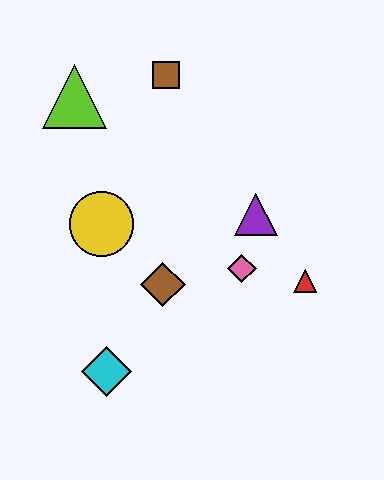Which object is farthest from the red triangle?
The lime triangle is farthest from the red triangle.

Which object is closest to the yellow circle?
The brown diamond is closest to the yellow circle.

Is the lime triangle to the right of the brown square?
No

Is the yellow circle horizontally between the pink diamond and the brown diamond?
No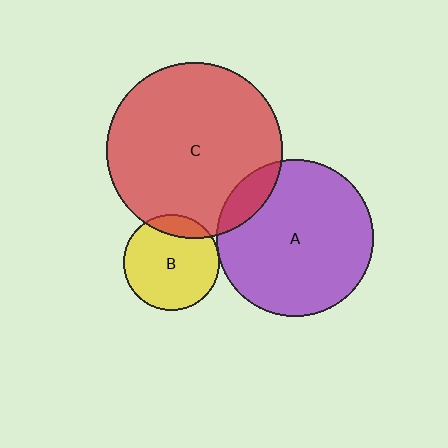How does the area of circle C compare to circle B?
Approximately 3.4 times.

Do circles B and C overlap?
Yes.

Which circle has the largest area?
Circle C (red).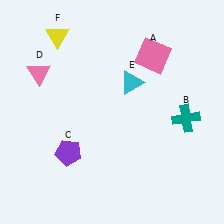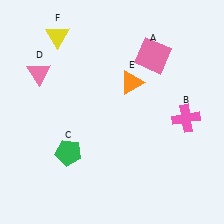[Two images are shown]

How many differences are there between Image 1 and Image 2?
There are 3 differences between the two images.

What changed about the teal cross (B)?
In Image 1, B is teal. In Image 2, it changed to pink.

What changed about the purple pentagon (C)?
In Image 1, C is purple. In Image 2, it changed to green.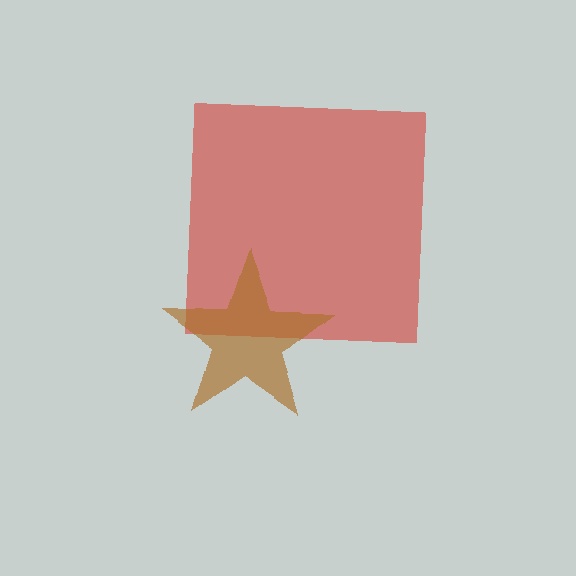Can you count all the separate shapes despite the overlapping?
Yes, there are 2 separate shapes.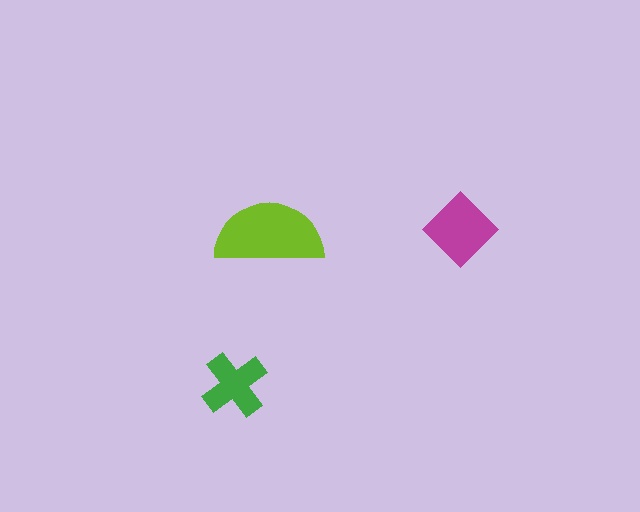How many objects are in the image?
There are 3 objects in the image.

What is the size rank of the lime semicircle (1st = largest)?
1st.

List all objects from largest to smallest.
The lime semicircle, the magenta diamond, the green cross.